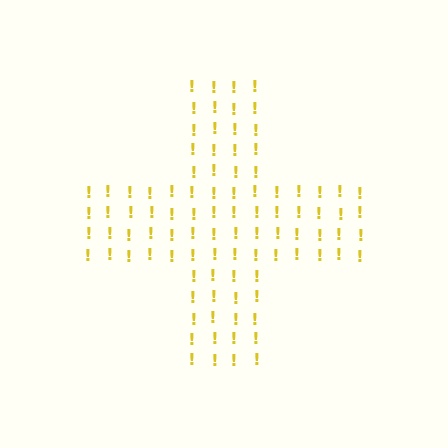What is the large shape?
The large shape is a cross.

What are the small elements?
The small elements are exclamation marks.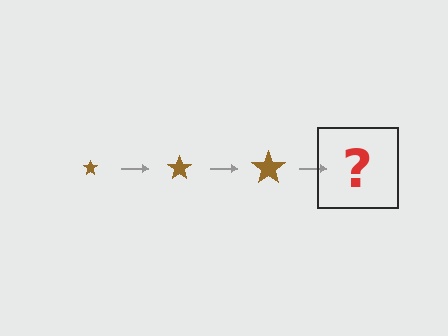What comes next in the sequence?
The next element should be a brown star, larger than the previous one.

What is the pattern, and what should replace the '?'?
The pattern is that the star gets progressively larger each step. The '?' should be a brown star, larger than the previous one.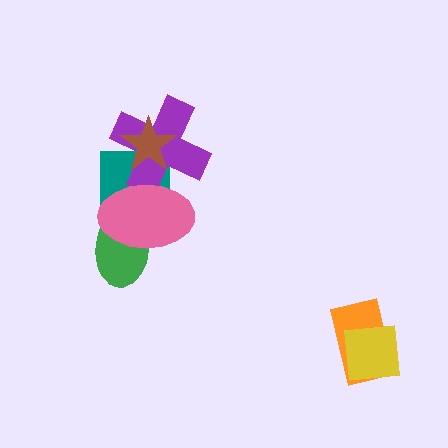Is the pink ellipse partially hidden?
No, no other shape covers it.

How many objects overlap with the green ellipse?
2 objects overlap with the green ellipse.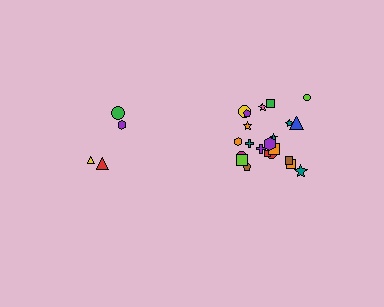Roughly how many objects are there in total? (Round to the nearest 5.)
Roughly 25 objects in total.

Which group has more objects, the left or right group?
The right group.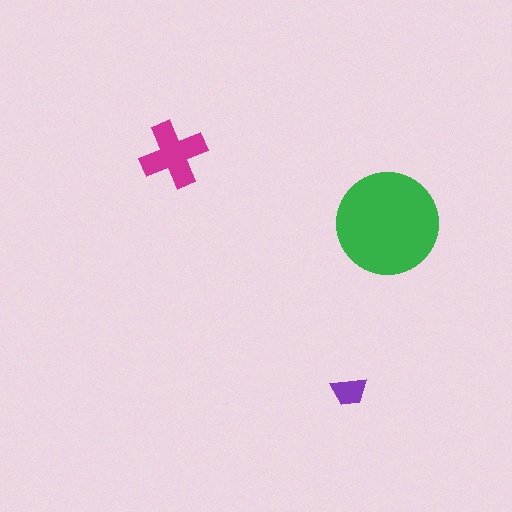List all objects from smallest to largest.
The purple trapezoid, the magenta cross, the green circle.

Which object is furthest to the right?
The green circle is rightmost.